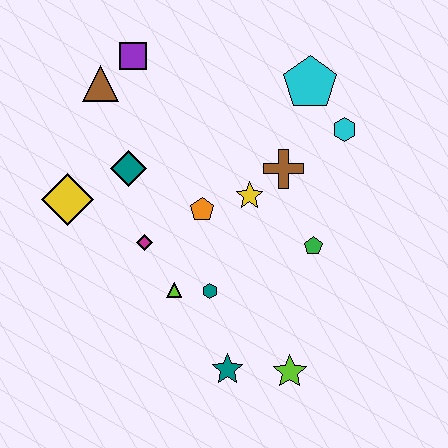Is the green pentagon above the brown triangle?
No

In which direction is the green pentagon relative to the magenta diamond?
The green pentagon is to the right of the magenta diamond.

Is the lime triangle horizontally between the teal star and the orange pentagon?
No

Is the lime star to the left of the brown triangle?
No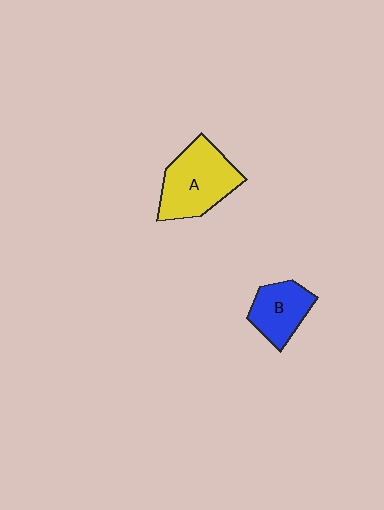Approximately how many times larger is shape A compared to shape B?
Approximately 1.5 times.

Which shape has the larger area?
Shape A (yellow).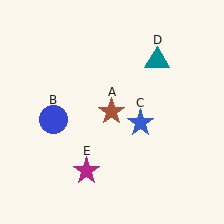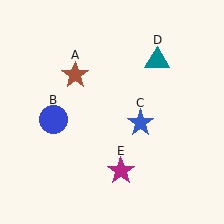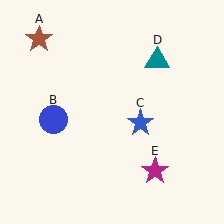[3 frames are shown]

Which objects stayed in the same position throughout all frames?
Blue circle (object B) and blue star (object C) and teal triangle (object D) remained stationary.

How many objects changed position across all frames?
2 objects changed position: brown star (object A), magenta star (object E).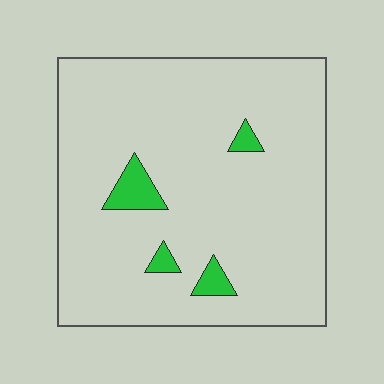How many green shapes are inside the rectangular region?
4.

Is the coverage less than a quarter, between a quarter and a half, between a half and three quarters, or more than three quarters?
Less than a quarter.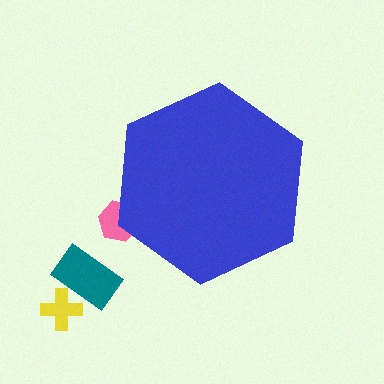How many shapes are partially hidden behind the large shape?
1 shape is partially hidden.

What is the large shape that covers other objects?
A blue hexagon.